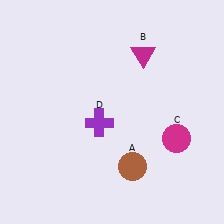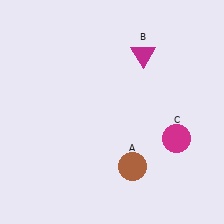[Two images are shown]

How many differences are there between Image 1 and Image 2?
There is 1 difference between the two images.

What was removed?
The purple cross (D) was removed in Image 2.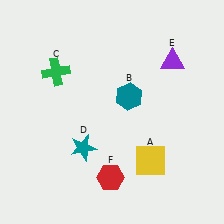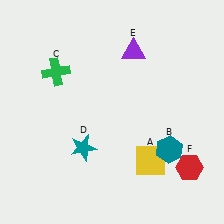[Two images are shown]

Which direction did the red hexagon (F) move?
The red hexagon (F) moved right.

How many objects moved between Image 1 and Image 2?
3 objects moved between the two images.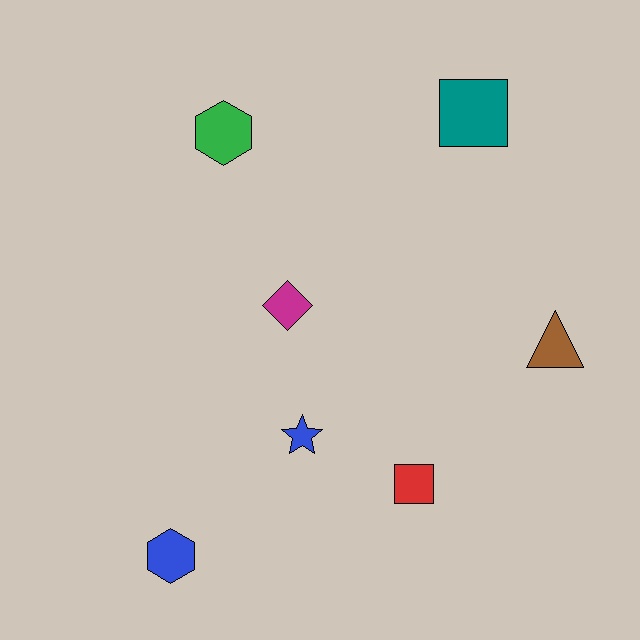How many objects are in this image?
There are 7 objects.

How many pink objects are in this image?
There are no pink objects.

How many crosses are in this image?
There are no crosses.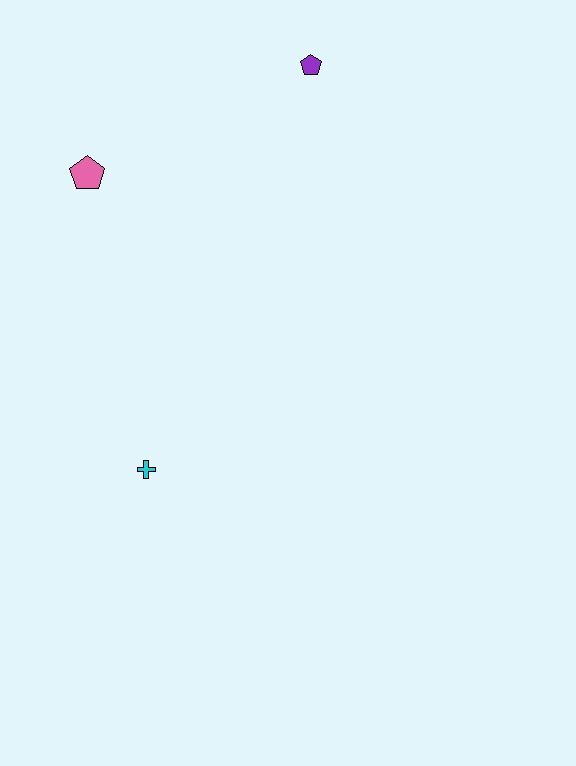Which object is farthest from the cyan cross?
The purple pentagon is farthest from the cyan cross.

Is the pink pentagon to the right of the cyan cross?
No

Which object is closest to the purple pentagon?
The pink pentagon is closest to the purple pentagon.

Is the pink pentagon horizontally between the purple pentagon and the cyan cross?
No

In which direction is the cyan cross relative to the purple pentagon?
The cyan cross is below the purple pentagon.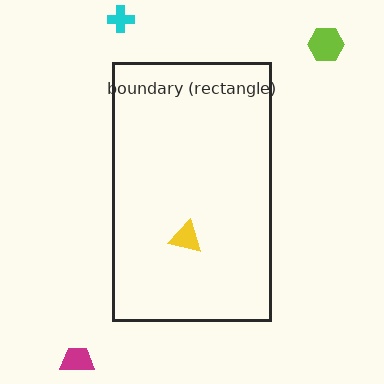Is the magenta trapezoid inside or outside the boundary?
Outside.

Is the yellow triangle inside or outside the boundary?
Inside.